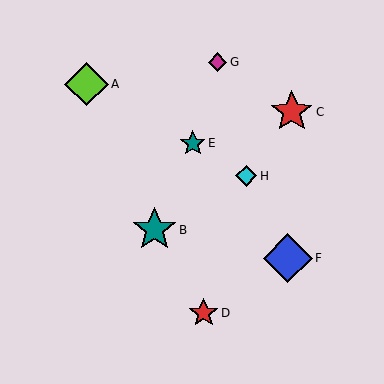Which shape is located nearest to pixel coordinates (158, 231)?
The teal star (labeled B) at (154, 230) is nearest to that location.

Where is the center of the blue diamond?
The center of the blue diamond is at (288, 258).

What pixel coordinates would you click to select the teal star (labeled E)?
Click at (193, 143) to select the teal star E.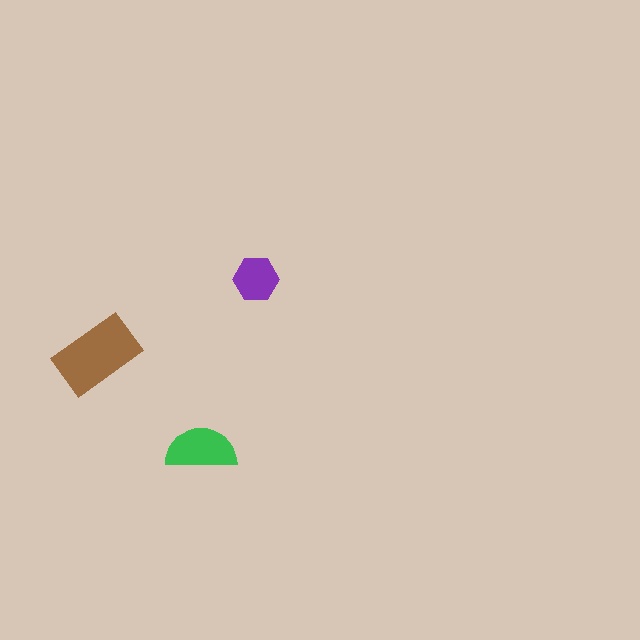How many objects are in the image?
There are 3 objects in the image.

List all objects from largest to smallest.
The brown rectangle, the green semicircle, the purple hexagon.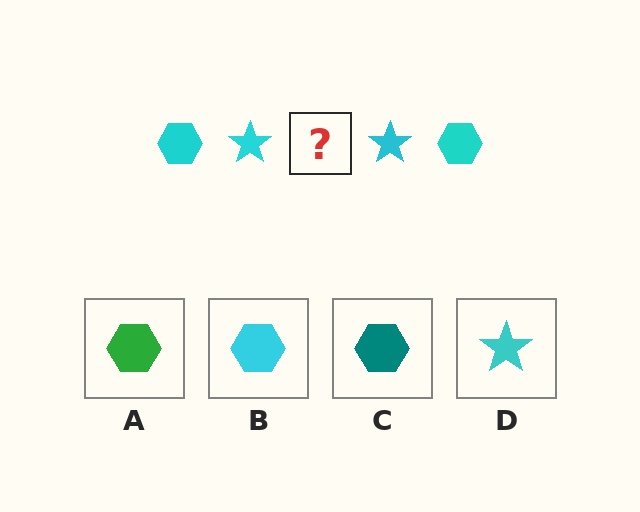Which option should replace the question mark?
Option B.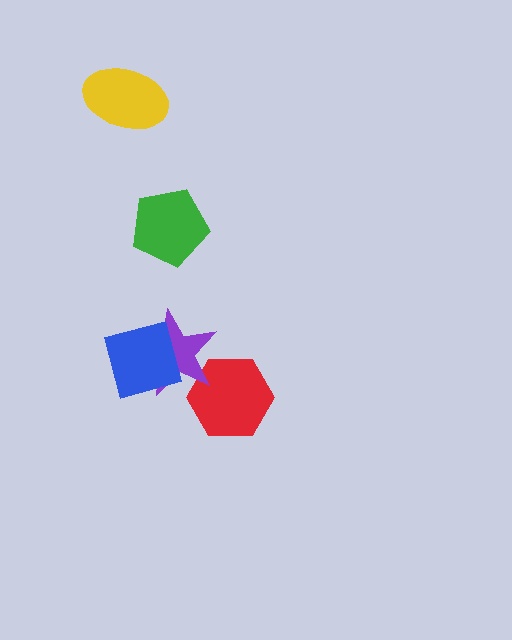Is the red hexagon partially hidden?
Yes, it is partially covered by another shape.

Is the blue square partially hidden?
No, no other shape covers it.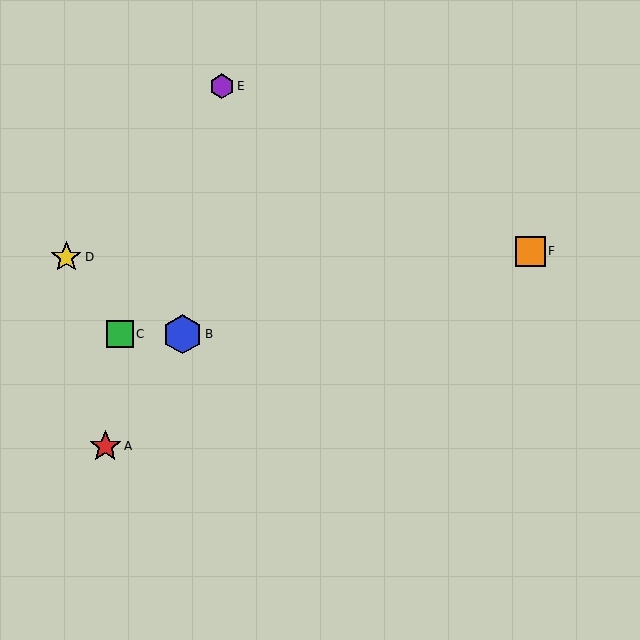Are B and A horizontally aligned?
No, B is at y≈334 and A is at y≈446.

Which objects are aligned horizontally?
Objects B, C are aligned horizontally.